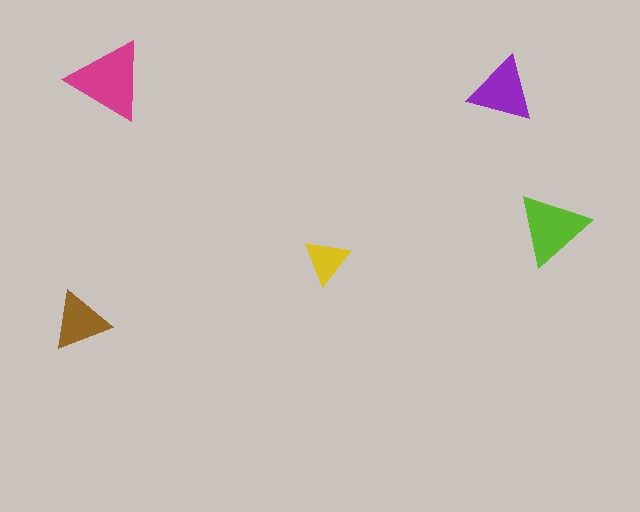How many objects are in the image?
There are 5 objects in the image.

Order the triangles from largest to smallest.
the magenta one, the lime one, the purple one, the brown one, the yellow one.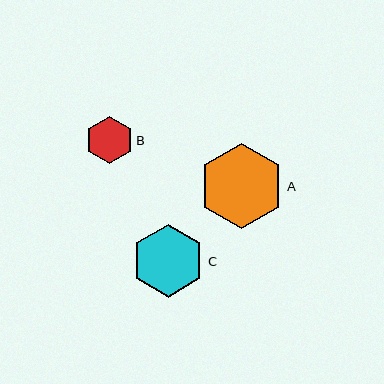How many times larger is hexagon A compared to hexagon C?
Hexagon A is approximately 1.2 times the size of hexagon C.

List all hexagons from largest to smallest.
From largest to smallest: A, C, B.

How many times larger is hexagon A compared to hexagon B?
Hexagon A is approximately 1.8 times the size of hexagon B.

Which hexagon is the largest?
Hexagon A is the largest with a size of approximately 85 pixels.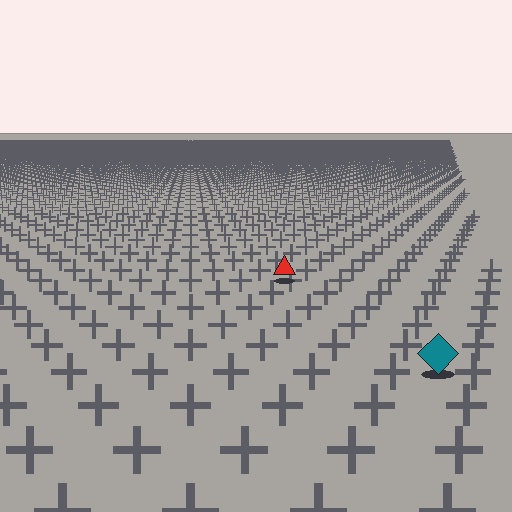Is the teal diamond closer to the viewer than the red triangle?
Yes. The teal diamond is closer — you can tell from the texture gradient: the ground texture is coarser near it.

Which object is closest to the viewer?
The teal diamond is closest. The texture marks near it are larger and more spread out.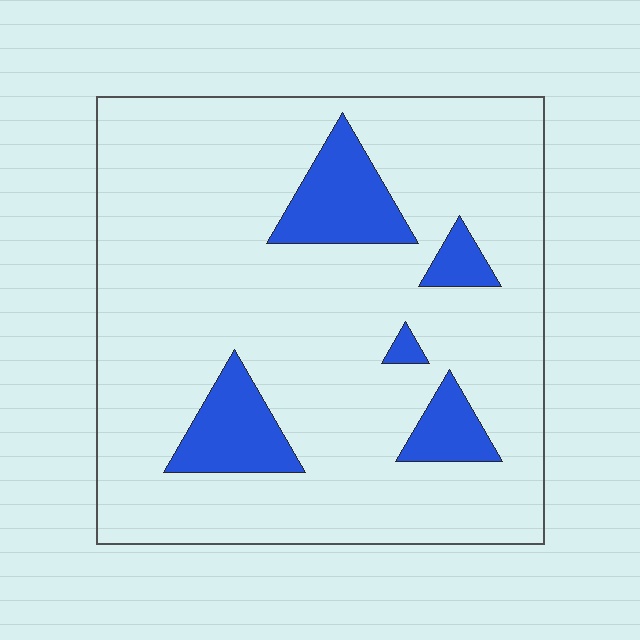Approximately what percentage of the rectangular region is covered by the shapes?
Approximately 15%.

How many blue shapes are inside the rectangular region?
5.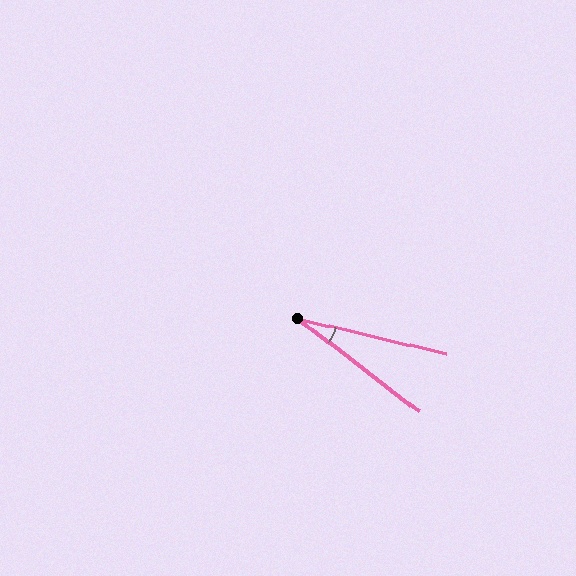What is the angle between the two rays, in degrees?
Approximately 24 degrees.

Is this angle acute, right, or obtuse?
It is acute.